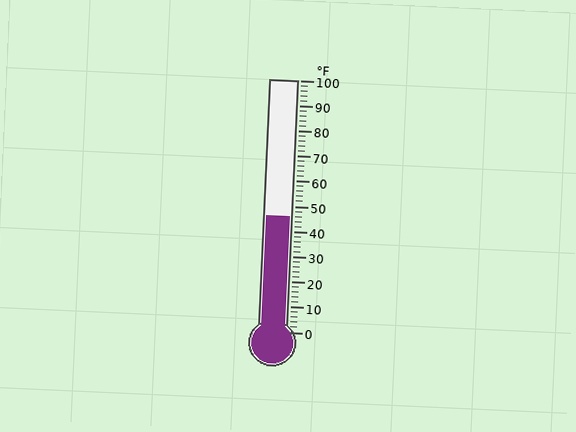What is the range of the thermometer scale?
The thermometer scale ranges from 0°F to 100°F.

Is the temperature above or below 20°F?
The temperature is above 20°F.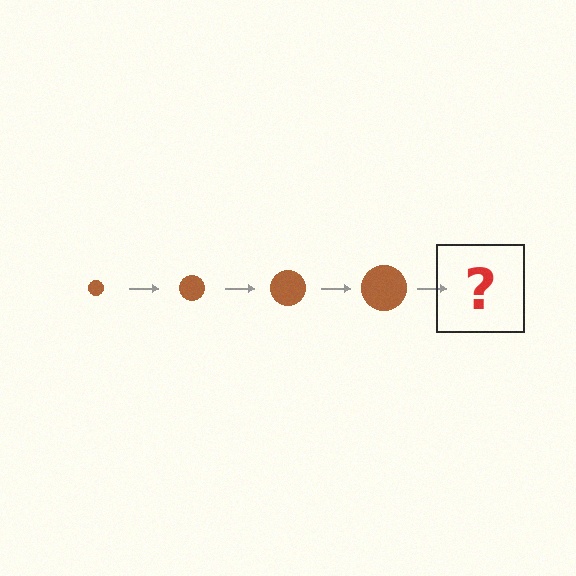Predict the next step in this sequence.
The next step is a brown circle, larger than the previous one.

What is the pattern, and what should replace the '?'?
The pattern is that the circle gets progressively larger each step. The '?' should be a brown circle, larger than the previous one.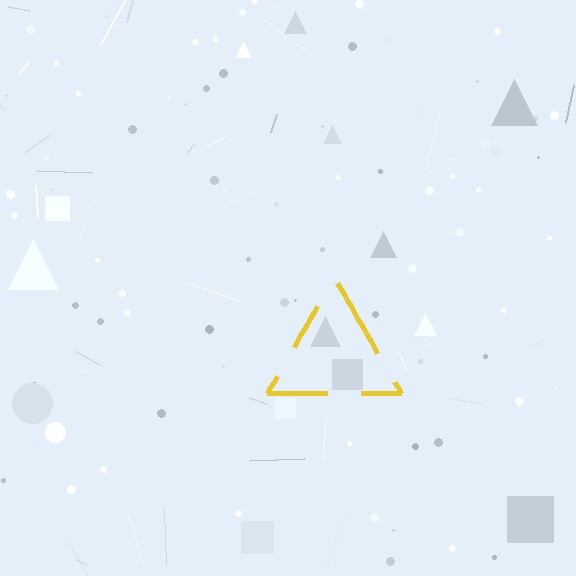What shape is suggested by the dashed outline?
The dashed outline suggests a triangle.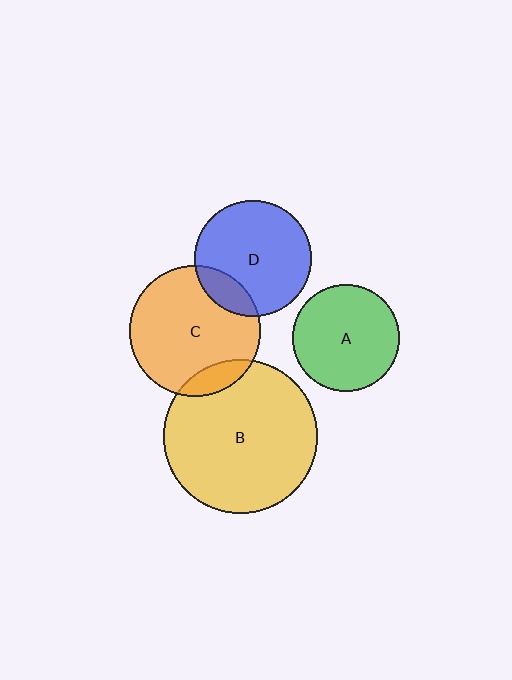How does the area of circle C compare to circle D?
Approximately 1.3 times.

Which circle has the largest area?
Circle B (yellow).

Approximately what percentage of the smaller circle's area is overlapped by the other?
Approximately 10%.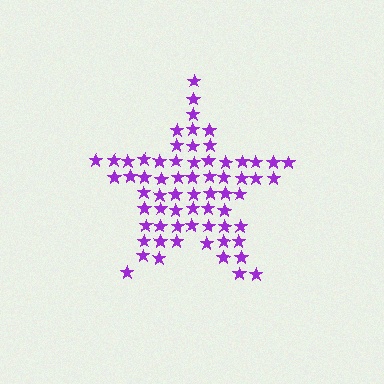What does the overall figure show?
The overall figure shows a star.